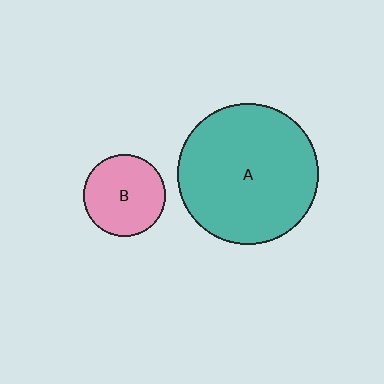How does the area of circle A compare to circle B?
Approximately 2.9 times.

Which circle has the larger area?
Circle A (teal).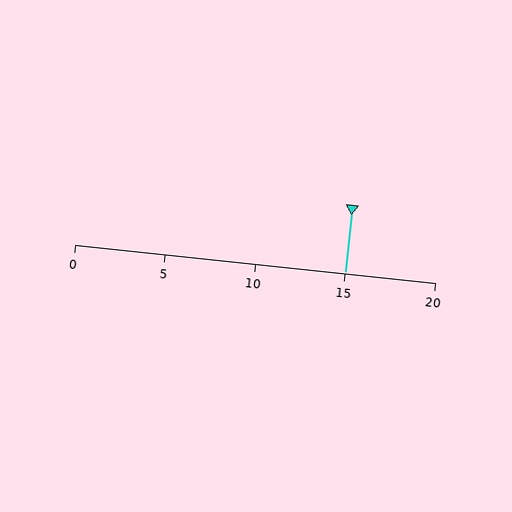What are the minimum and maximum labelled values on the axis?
The axis runs from 0 to 20.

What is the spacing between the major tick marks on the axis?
The major ticks are spaced 5 apart.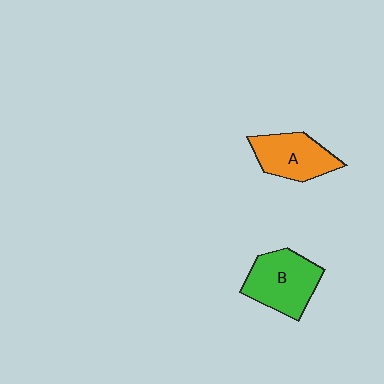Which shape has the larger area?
Shape B (green).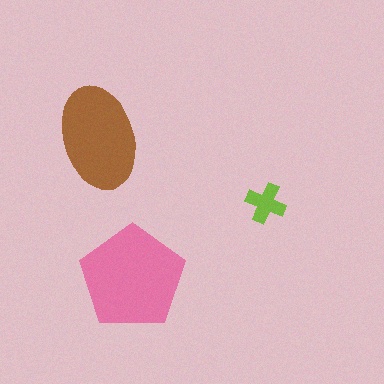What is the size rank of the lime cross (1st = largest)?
3rd.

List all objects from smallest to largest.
The lime cross, the brown ellipse, the pink pentagon.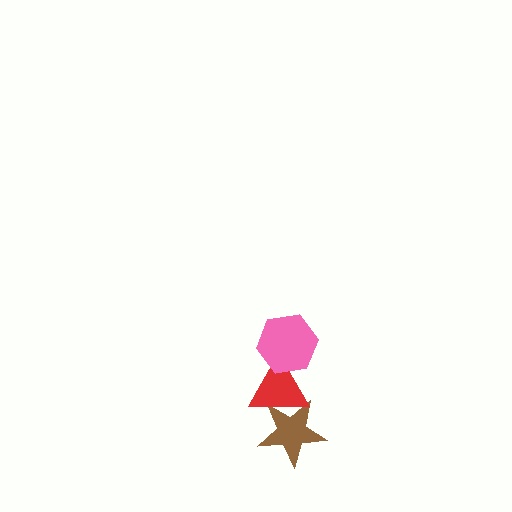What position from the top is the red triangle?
The red triangle is 2nd from the top.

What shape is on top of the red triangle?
The pink hexagon is on top of the red triangle.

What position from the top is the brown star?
The brown star is 3rd from the top.